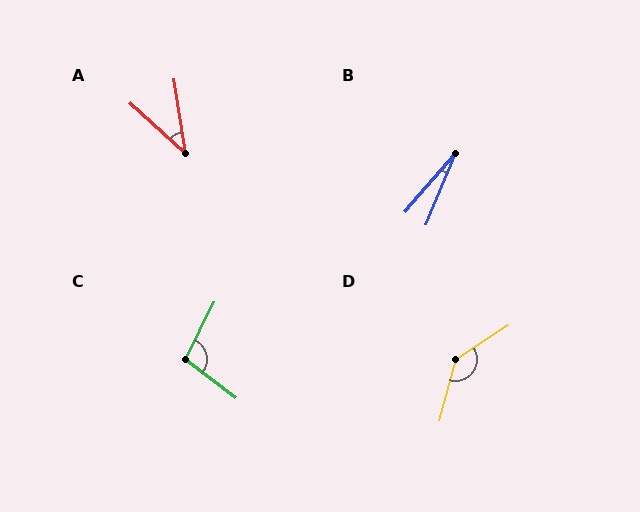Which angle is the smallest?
B, at approximately 18 degrees.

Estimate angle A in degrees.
Approximately 39 degrees.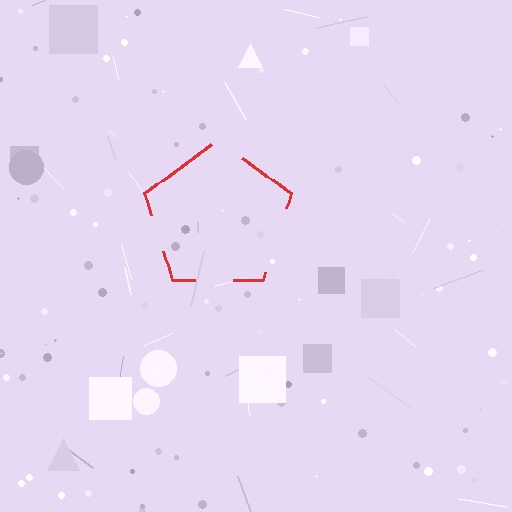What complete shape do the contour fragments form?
The contour fragments form a pentagon.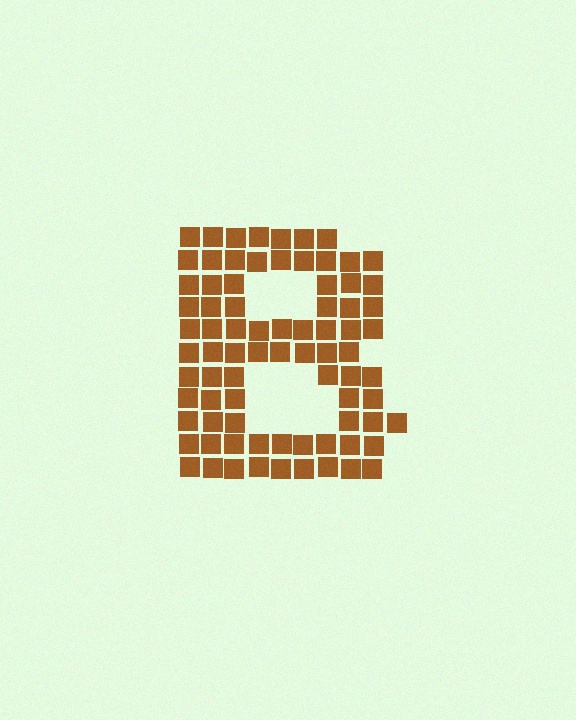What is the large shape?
The large shape is the letter B.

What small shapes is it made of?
It is made of small squares.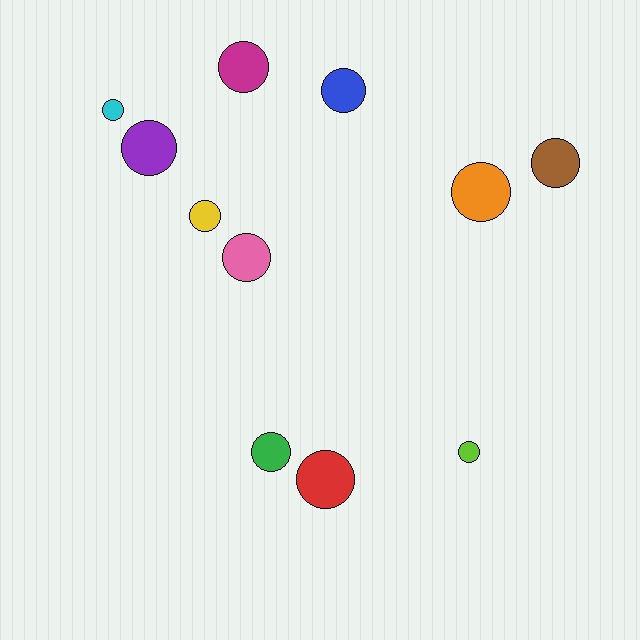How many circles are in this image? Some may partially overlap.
There are 11 circles.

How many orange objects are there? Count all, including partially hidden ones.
There is 1 orange object.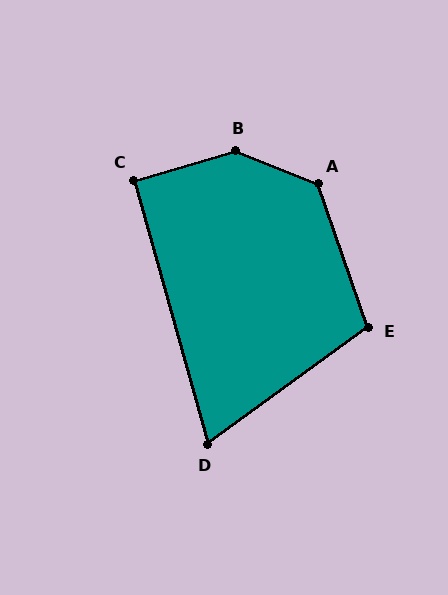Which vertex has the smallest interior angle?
D, at approximately 70 degrees.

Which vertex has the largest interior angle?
B, at approximately 141 degrees.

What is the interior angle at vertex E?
Approximately 107 degrees (obtuse).